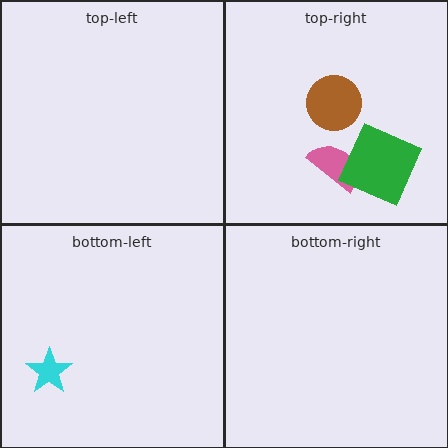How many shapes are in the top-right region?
3.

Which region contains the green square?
The top-right region.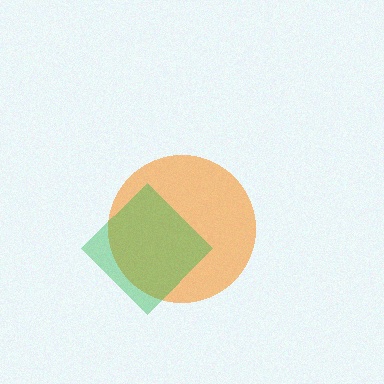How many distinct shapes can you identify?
There are 2 distinct shapes: an orange circle, a green diamond.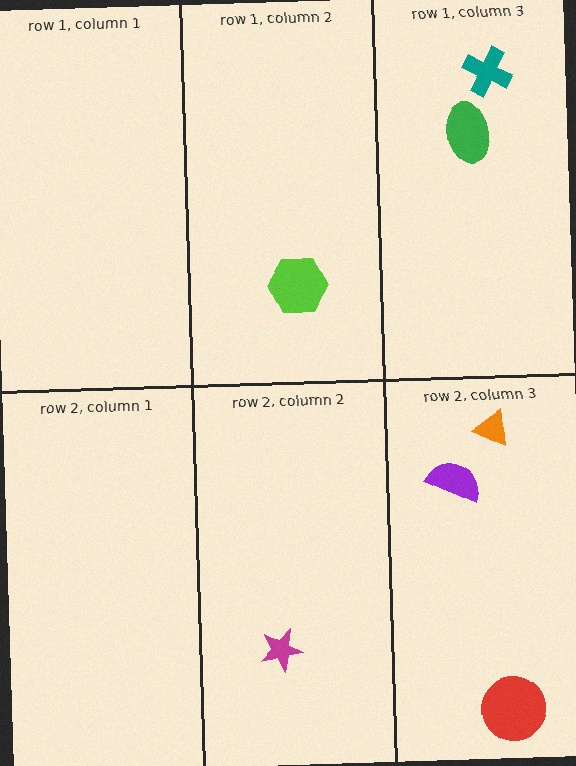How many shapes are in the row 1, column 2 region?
1.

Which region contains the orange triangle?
The row 2, column 3 region.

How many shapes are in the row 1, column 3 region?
2.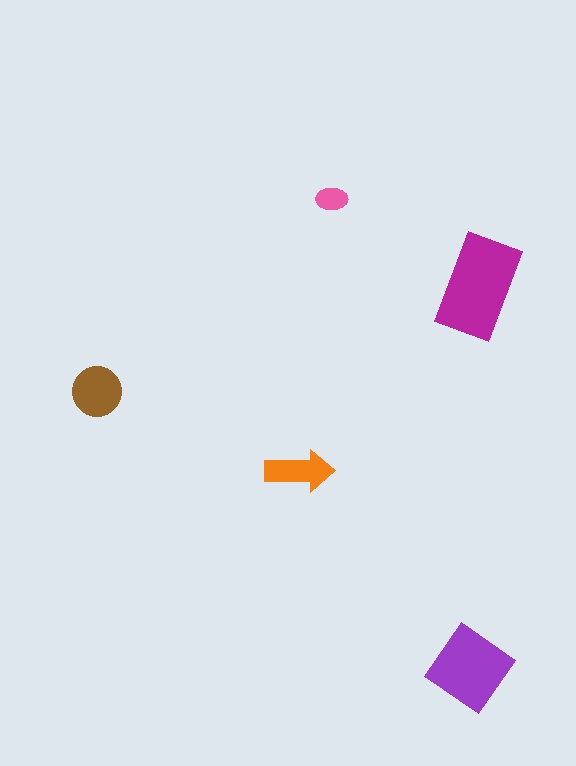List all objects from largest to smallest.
The magenta rectangle, the purple diamond, the brown circle, the orange arrow, the pink ellipse.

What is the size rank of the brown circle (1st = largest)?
3rd.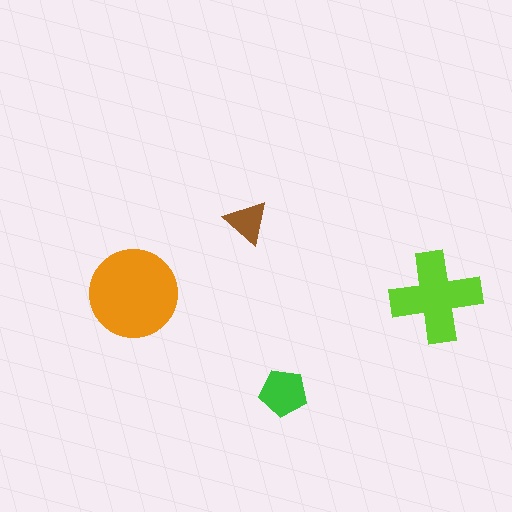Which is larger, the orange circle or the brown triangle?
The orange circle.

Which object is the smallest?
The brown triangle.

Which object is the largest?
The orange circle.